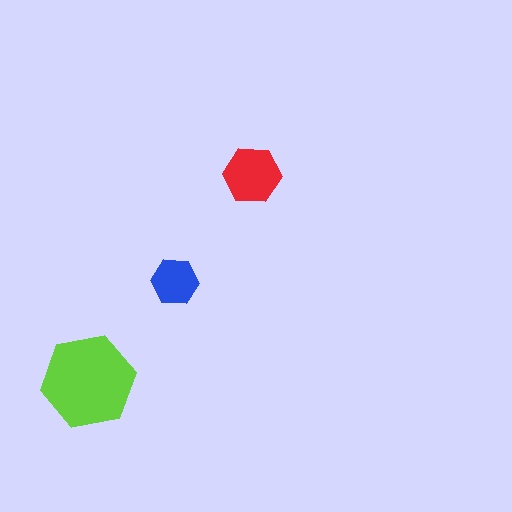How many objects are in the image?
There are 3 objects in the image.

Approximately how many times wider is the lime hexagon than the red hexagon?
About 1.5 times wider.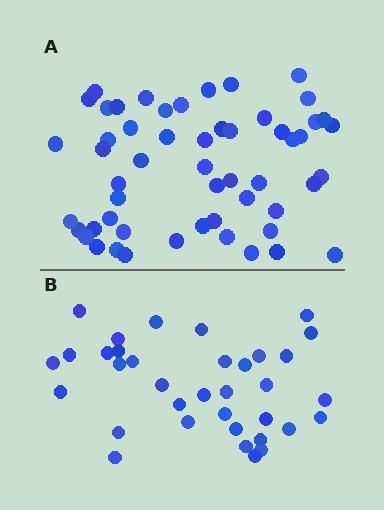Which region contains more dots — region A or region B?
Region A (the top region) has more dots.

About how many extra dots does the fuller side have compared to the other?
Region A has approximately 20 more dots than region B.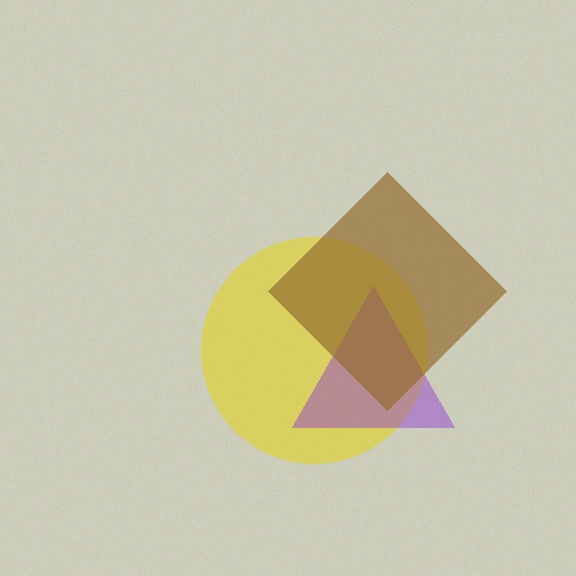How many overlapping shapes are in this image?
There are 3 overlapping shapes in the image.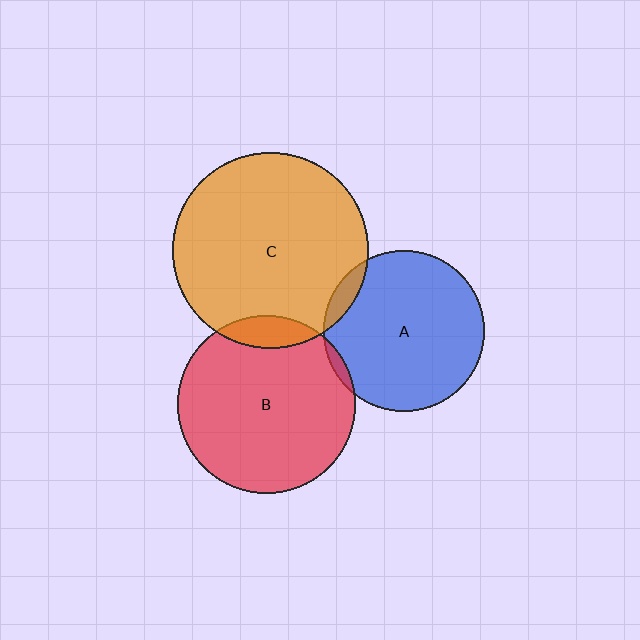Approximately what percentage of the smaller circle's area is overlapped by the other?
Approximately 10%.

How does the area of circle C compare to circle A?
Approximately 1.5 times.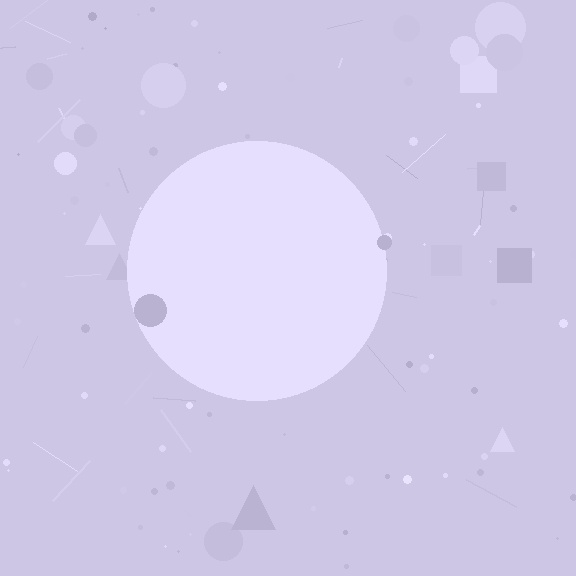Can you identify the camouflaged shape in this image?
The camouflaged shape is a circle.